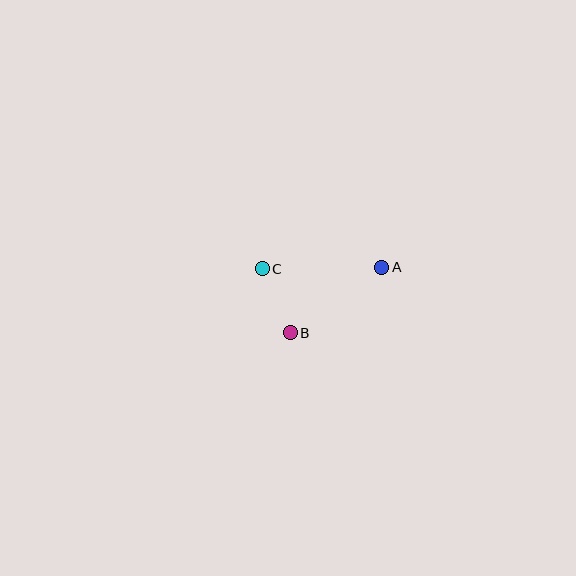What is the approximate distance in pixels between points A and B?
The distance between A and B is approximately 113 pixels.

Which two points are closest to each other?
Points B and C are closest to each other.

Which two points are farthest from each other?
Points A and C are farthest from each other.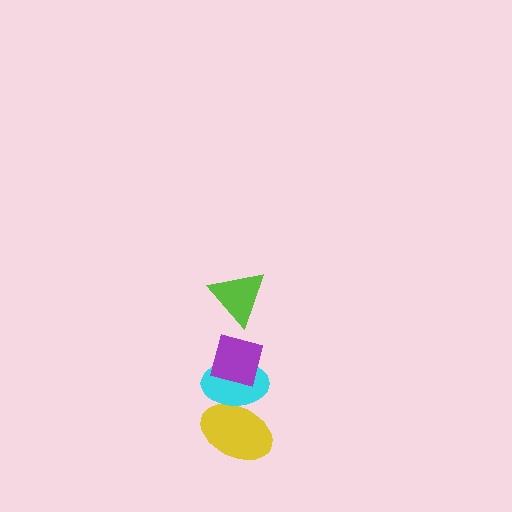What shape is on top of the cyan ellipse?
The purple square is on top of the cyan ellipse.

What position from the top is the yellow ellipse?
The yellow ellipse is 4th from the top.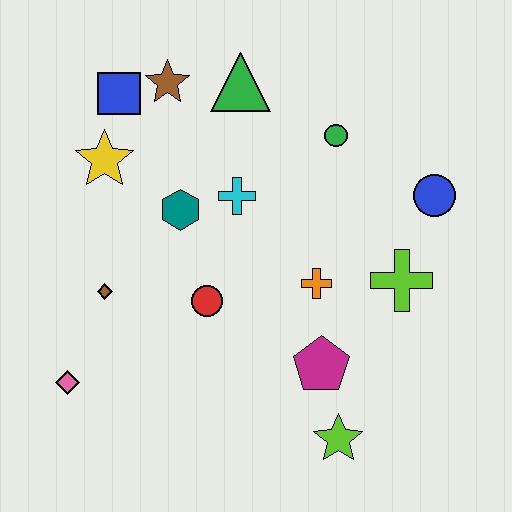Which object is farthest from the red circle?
The blue circle is farthest from the red circle.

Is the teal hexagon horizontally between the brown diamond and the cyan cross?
Yes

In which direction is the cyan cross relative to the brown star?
The cyan cross is below the brown star.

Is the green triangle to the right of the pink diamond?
Yes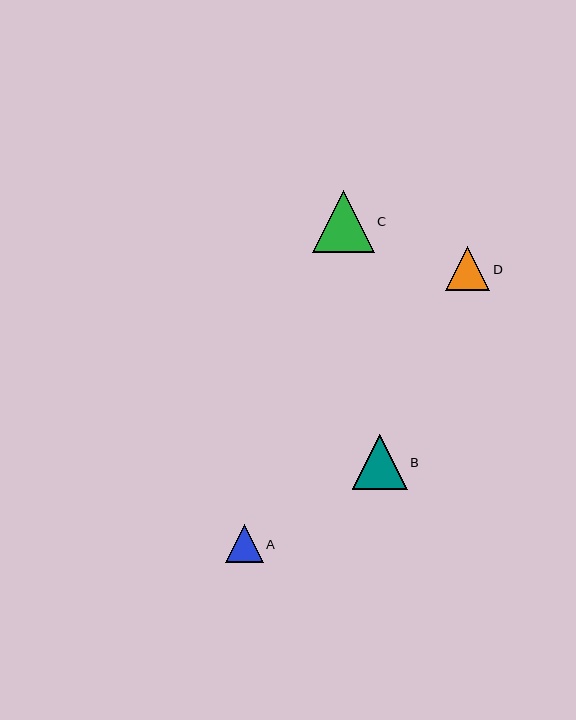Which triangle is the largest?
Triangle C is the largest with a size of approximately 62 pixels.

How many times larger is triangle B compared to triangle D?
Triangle B is approximately 1.2 times the size of triangle D.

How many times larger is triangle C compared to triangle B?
Triangle C is approximately 1.1 times the size of triangle B.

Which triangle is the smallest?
Triangle A is the smallest with a size of approximately 38 pixels.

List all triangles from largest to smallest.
From largest to smallest: C, B, D, A.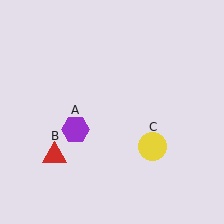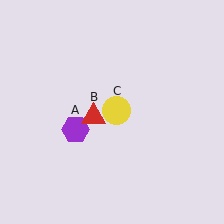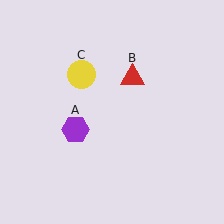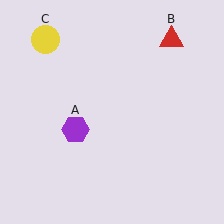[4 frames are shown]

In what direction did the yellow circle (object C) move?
The yellow circle (object C) moved up and to the left.